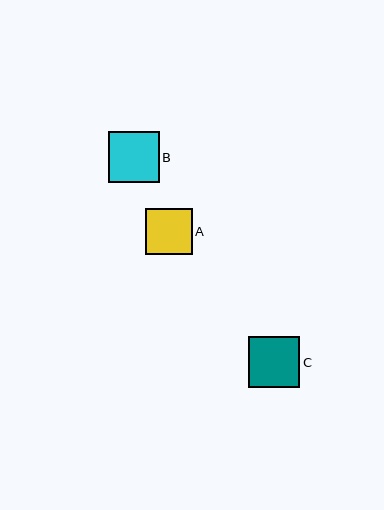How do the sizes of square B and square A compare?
Square B and square A are approximately the same size.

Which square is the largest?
Square C is the largest with a size of approximately 51 pixels.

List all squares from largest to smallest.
From largest to smallest: C, B, A.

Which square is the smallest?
Square A is the smallest with a size of approximately 46 pixels.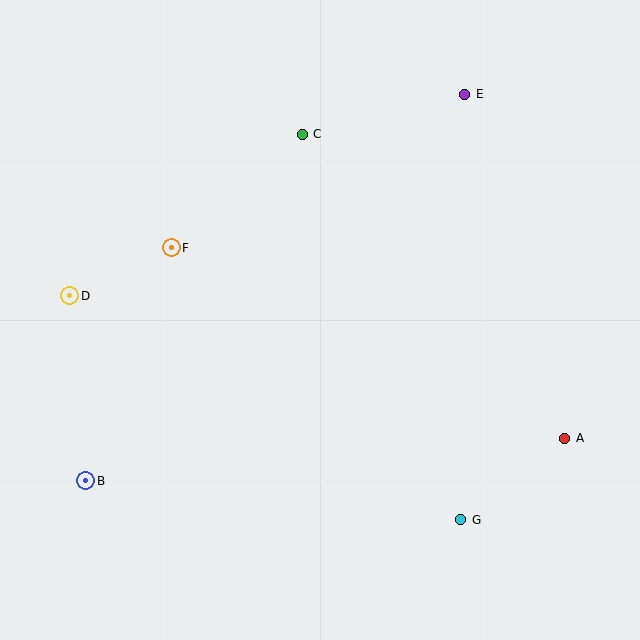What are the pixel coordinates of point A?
Point A is at (565, 438).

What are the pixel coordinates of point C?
Point C is at (302, 134).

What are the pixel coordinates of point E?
Point E is at (465, 94).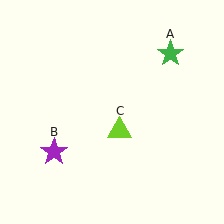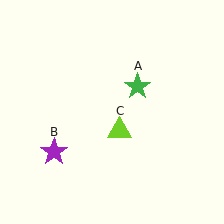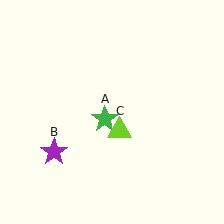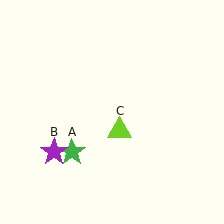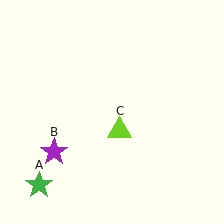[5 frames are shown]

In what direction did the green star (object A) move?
The green star (object A) moved down and to the left.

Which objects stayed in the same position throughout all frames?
Purple star (object B) and lime triangle (object C) remained stationary.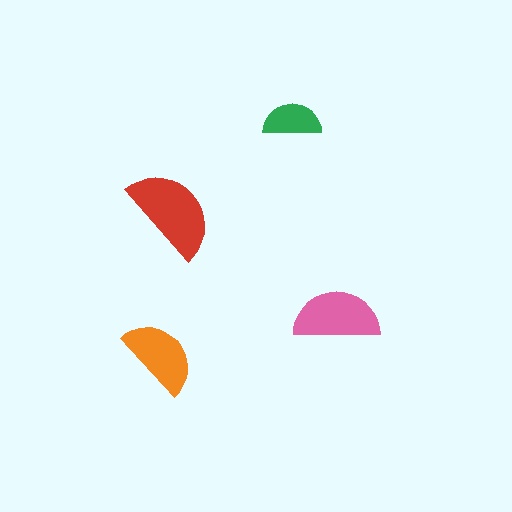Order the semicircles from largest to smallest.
the red one, the pink one, the orange one, the green one.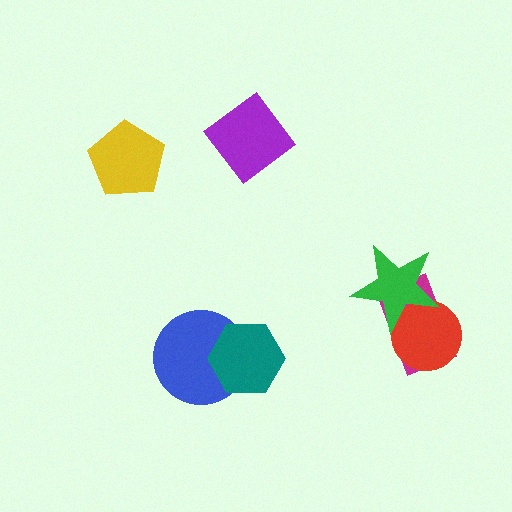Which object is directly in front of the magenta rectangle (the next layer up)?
The red circle is directly in front of the magenta rectangle.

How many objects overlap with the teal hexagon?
1 object overlaps with the teal hexagon.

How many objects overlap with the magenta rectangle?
2 objects overlap with the magenta rectangle.